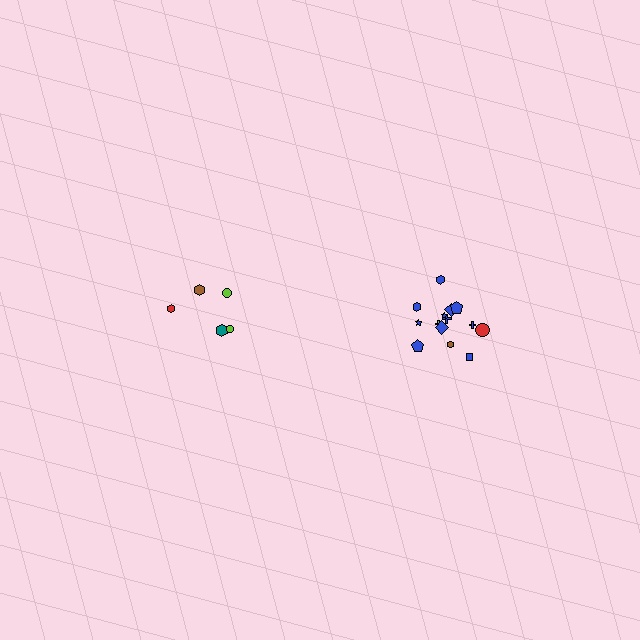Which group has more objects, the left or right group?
The right group.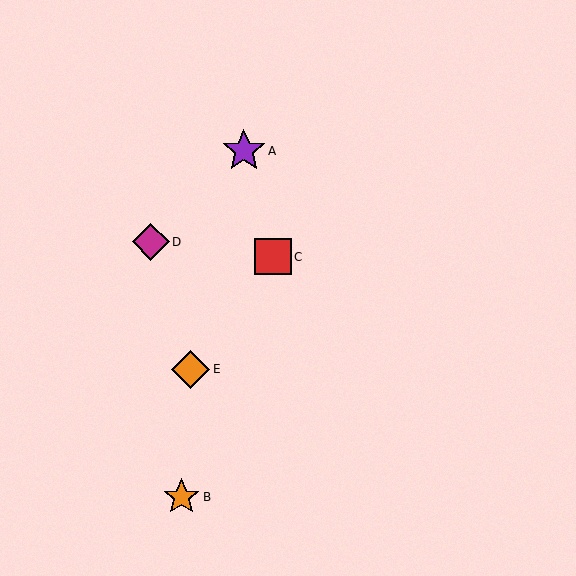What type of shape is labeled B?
Shape B is an orange star.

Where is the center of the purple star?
The center of the purple star is at (244, 151).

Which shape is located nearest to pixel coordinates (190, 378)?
The orange diamond (labeled E) at (191, 369) is nearest to that location.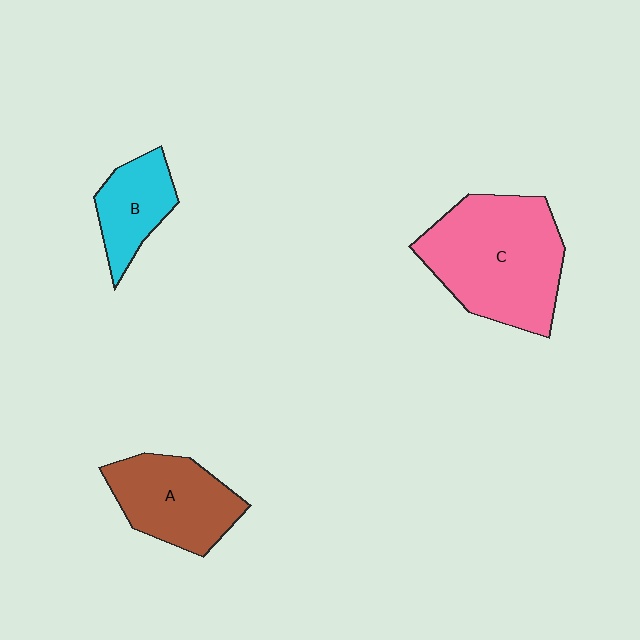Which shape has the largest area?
Shape C (pink).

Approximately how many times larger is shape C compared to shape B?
Approximately 2.4 times.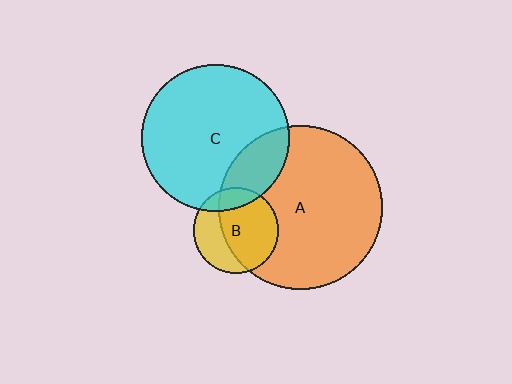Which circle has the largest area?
Circle A (orange).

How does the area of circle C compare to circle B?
Approximately 3.0 times.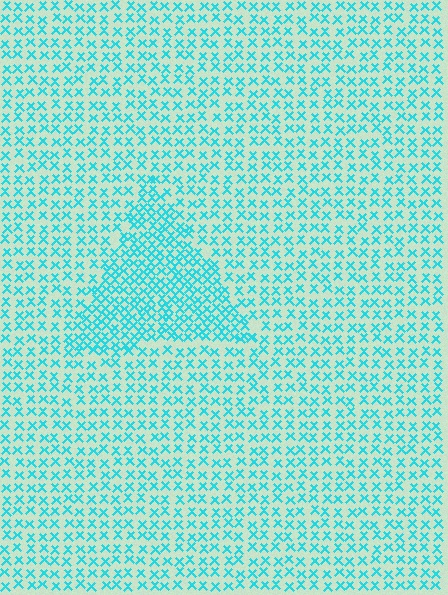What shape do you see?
I see a triangle.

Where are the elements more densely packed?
The elements are more densely packed inside the triangle boundary.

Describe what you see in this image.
The image contains small cyan elements arranged at two different densities. A triangle-shaped region is visible where the elements are more densely packed than the surrounding area.